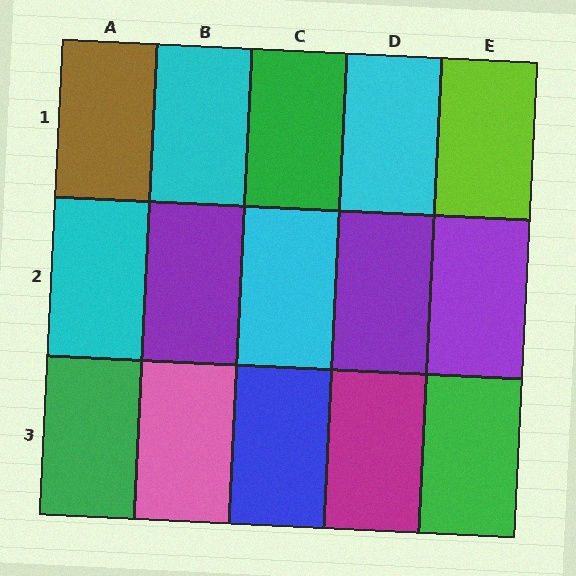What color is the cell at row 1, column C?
Green.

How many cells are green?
3 cells are green.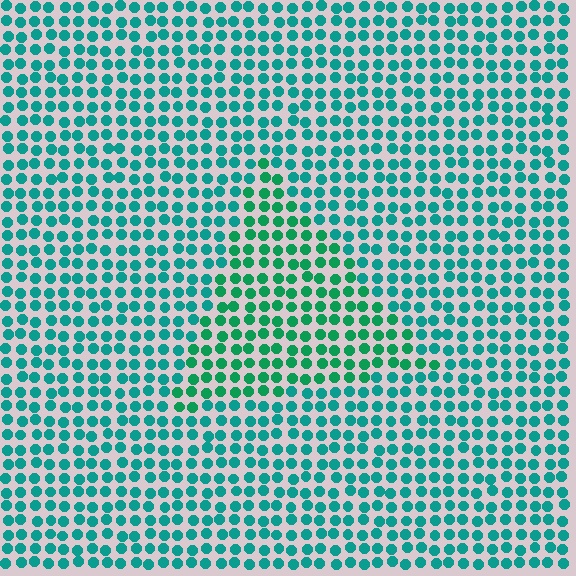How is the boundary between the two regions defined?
The boundary is defined purely by a slight shift in hue (about 25 degrees). Spacing, size, and orientation are identical on both sides.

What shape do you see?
I see a triangle.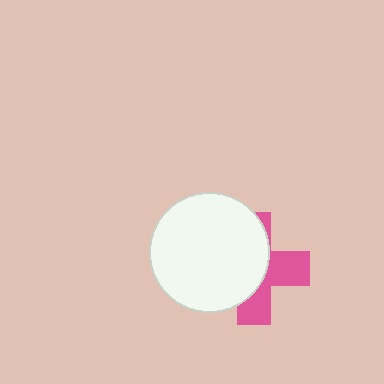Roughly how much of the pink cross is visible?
A small part of it is visible (roughly 43%).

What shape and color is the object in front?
The object in front is a white circle.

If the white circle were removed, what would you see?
You would see the complete pink cross.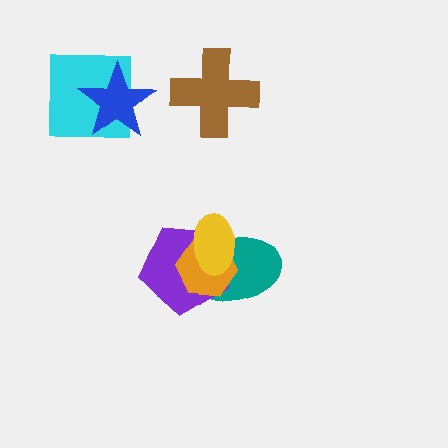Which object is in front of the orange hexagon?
The yellow ellipse is in front of the orange hexagon.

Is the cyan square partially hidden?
Yes, it is partially covered by another shape.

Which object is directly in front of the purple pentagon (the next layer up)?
The orange hexagon is directly in front of the purple pentagon.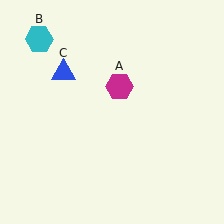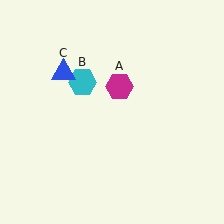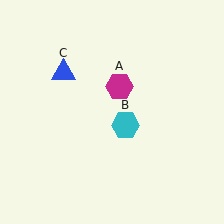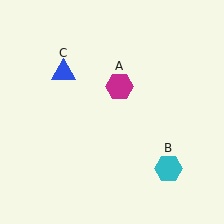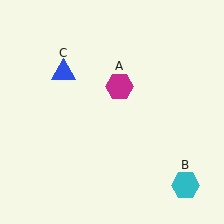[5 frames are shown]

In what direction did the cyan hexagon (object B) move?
The cyan hexagon (object B) moved down and to the right.